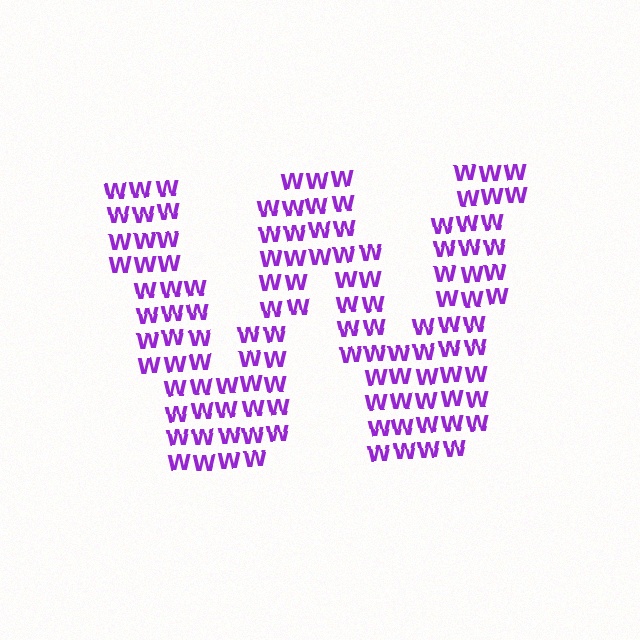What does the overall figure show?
The overall figure shows the letter W.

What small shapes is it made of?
It is made of small letter W's.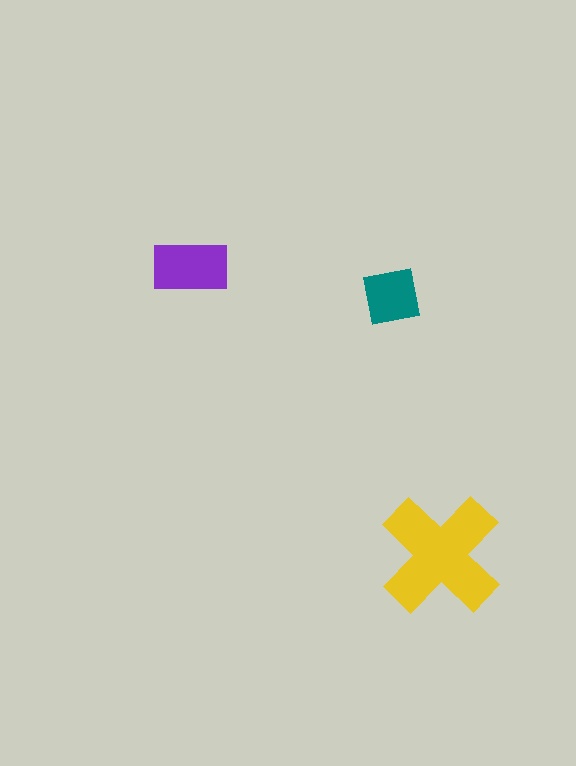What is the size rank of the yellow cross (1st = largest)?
1st.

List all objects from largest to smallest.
The yellow cross, the purple rectangle, the teal square.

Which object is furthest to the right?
The yellow cross is rightmost.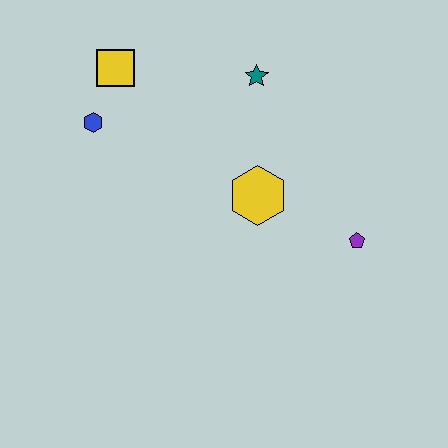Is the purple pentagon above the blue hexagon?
No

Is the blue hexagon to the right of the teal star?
No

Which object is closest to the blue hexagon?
The yellow square is closest to the blue hexagon.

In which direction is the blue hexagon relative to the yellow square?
The blue hexagon is below the yellow square.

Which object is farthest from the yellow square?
The purple pentagon is farthest from the yellow square.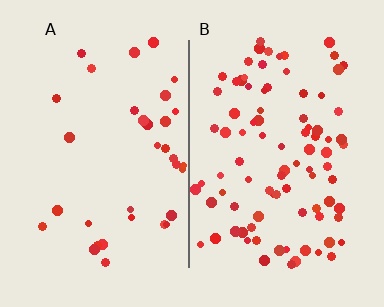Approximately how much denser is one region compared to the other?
Approximately 2.6× — region B over region A.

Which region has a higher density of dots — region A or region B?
B (the right).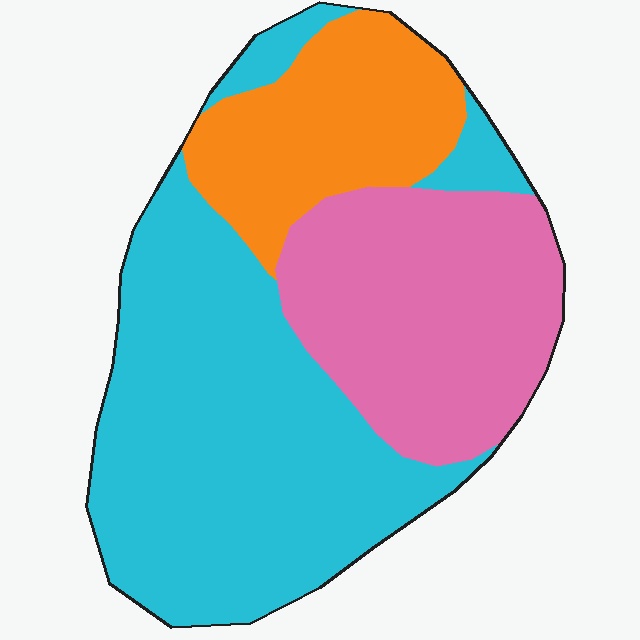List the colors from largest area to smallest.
From largest to smallest: cyan, pink, orange.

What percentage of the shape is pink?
Pink takes up between a sixth and a third of the shape.